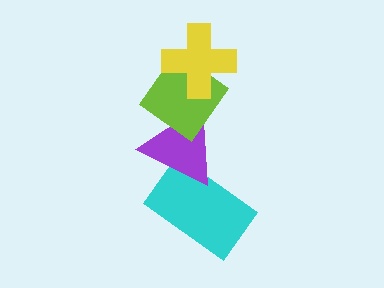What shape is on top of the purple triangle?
The lime diamond is on top of the purple triangle.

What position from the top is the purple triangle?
The purple triangle is 3rd from the top.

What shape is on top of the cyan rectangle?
The purple triangle is on top of the cyan rectangle.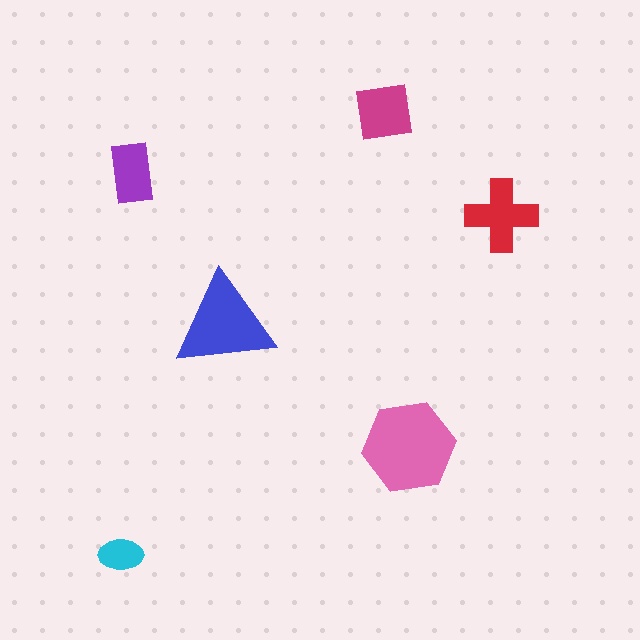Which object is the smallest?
The cyan ellipse.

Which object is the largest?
The pink hexagon.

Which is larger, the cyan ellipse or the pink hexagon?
The pink hexagon.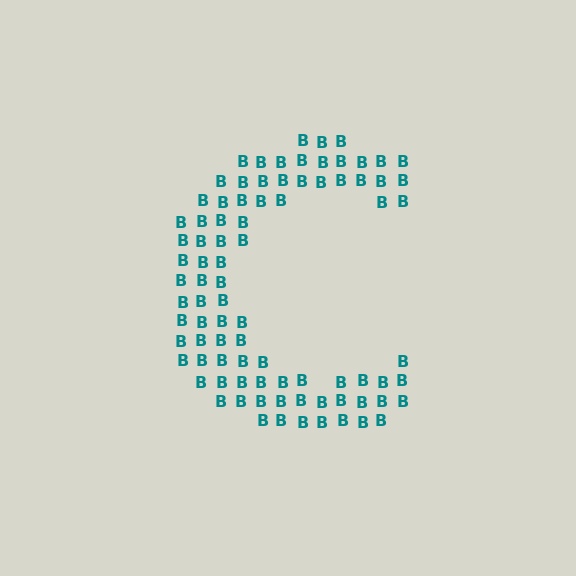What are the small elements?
The small elements are letter B's.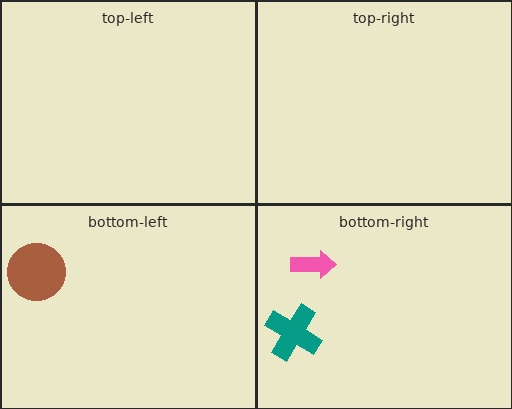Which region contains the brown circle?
The bottom-left region.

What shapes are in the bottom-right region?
The teal cross, the pink arrow.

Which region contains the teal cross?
The bottom-right region.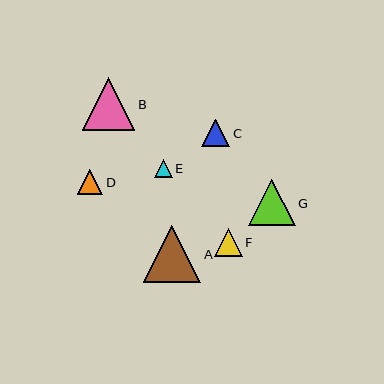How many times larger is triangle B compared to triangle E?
Triangle B is approximately 2.9 times the size of triangle E.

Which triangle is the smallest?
Triangle E is the smallest with a size of approximately 18 pixels.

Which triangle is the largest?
Triangle A is the largest with a size of approximately 58 pixels.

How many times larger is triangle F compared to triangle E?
Triangle F is approximately 1.5 times the size of triangle E.